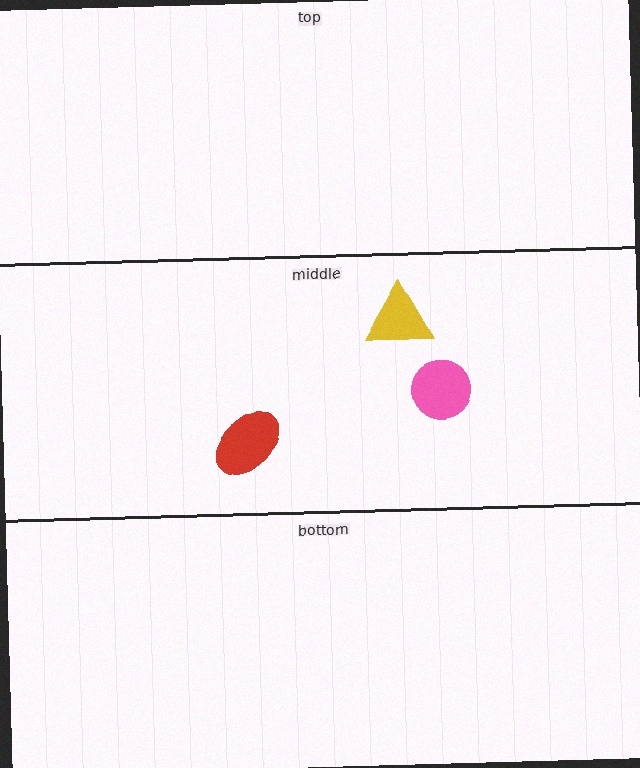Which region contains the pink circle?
The middle region.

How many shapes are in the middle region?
3.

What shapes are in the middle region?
The red ellipse, the yellow triangle, the pink circle.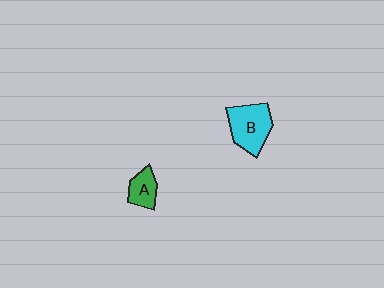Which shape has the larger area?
Shape B (cyan).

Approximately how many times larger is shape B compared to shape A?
Approximately 1.9 times.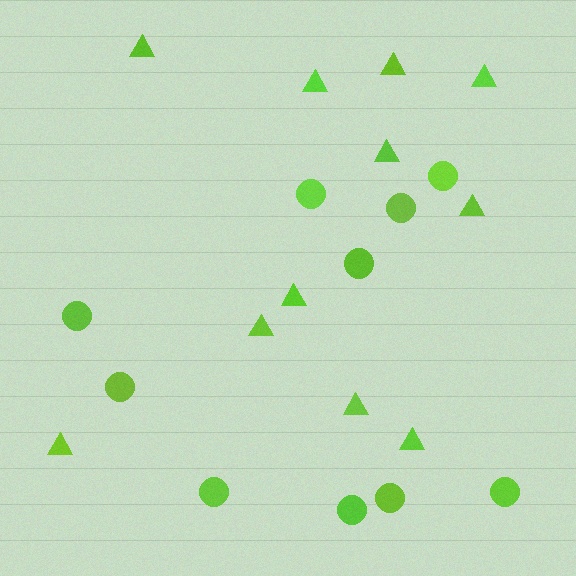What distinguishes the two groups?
There are 2 groups: one group of triangles (11) and one group of circles (10).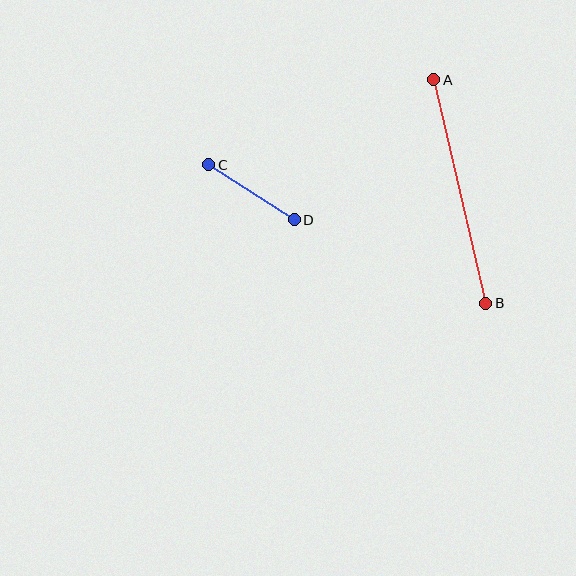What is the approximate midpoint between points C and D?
The midpoint is at approximately (251, 192) pixels.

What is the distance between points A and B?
The distance is approximately 230 pixels.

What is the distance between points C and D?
The distance is approximately 102 pixels.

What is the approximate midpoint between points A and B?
The midpoint is at approximately (460, 191) pixels.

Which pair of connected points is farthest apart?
Points A and B are farthest apart.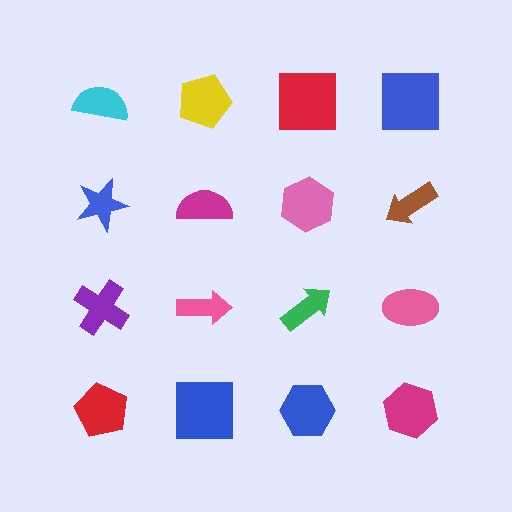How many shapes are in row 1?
4 shapes.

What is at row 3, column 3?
A green arrow.